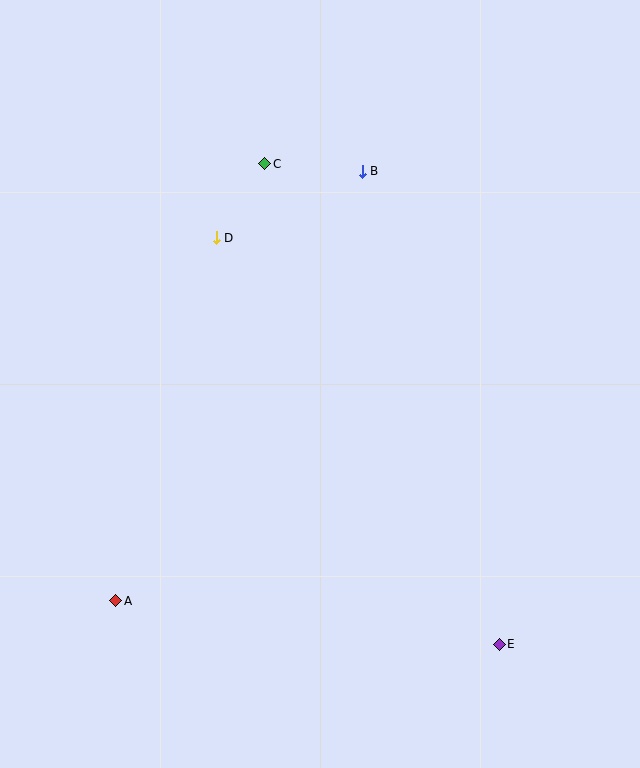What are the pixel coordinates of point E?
Point E is at (499, 644).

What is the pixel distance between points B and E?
The distance between B and E is 492 pixels.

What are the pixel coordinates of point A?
Point A is at (116, 601).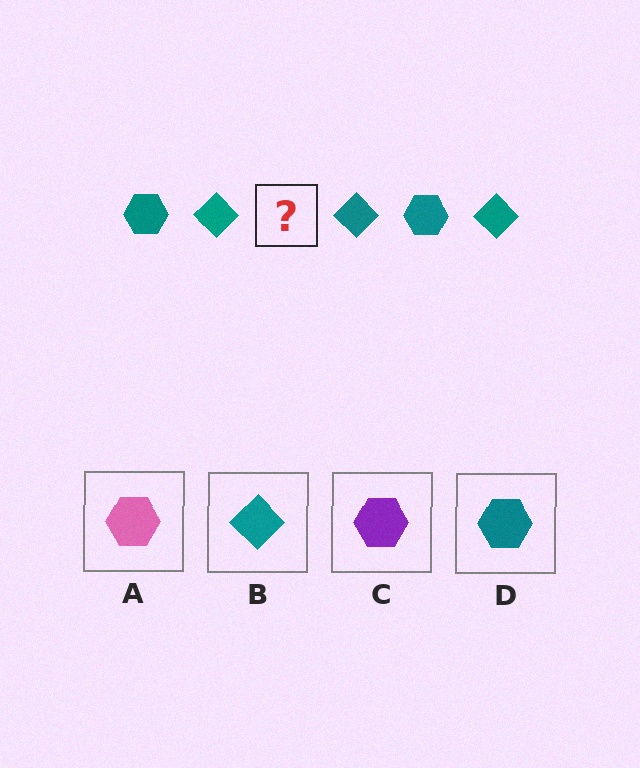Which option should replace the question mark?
Option D.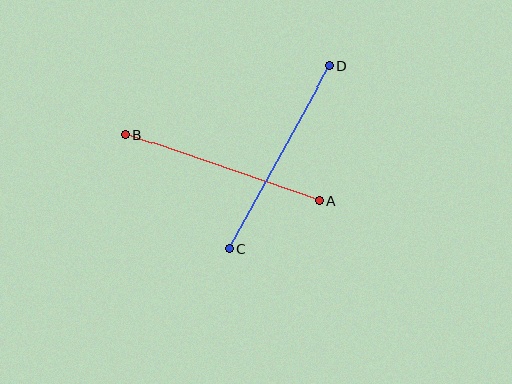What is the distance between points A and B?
The distance is approximately 205 pixels.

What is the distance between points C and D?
The distance is approximately 209 pixels.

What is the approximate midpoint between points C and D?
The midpoint is at approximately (280, 157) pixels.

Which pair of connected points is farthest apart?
Points C and D are farthest apart.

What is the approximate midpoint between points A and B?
The midpoint is at approximately (222, 168) pixels.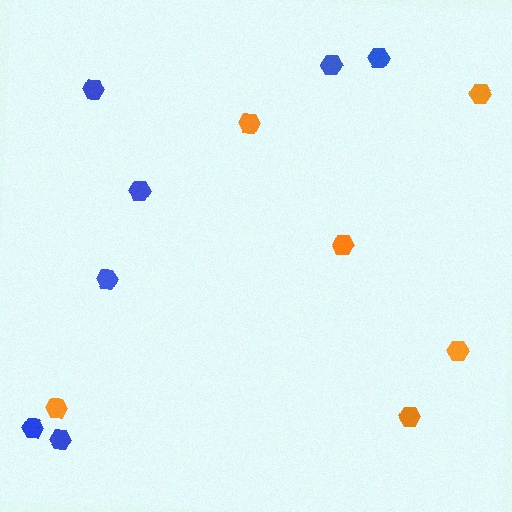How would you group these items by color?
There are 2 groups: one group of orange hexagons (6) and one group of blue hexagons (7).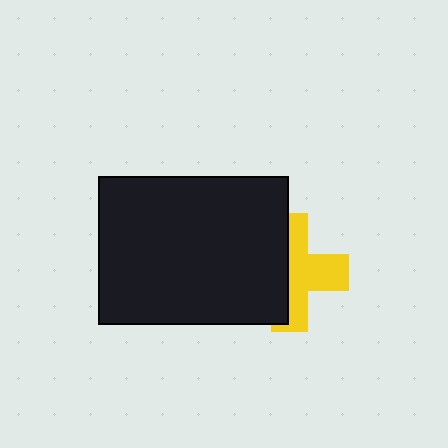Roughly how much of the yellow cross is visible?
About half of it is visible (roughly 51%).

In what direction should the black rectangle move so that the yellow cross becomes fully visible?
The black rectangle should move left. That is the shortest direction to clear the overlap and leave the yellow cross fully visible.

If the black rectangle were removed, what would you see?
You would see the complete yellow cross.